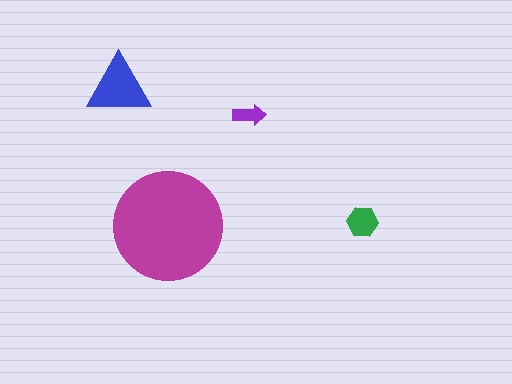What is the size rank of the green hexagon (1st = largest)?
3rd.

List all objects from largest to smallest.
The magenta circle, the blue triangle, the green hexagon, the purple arrow.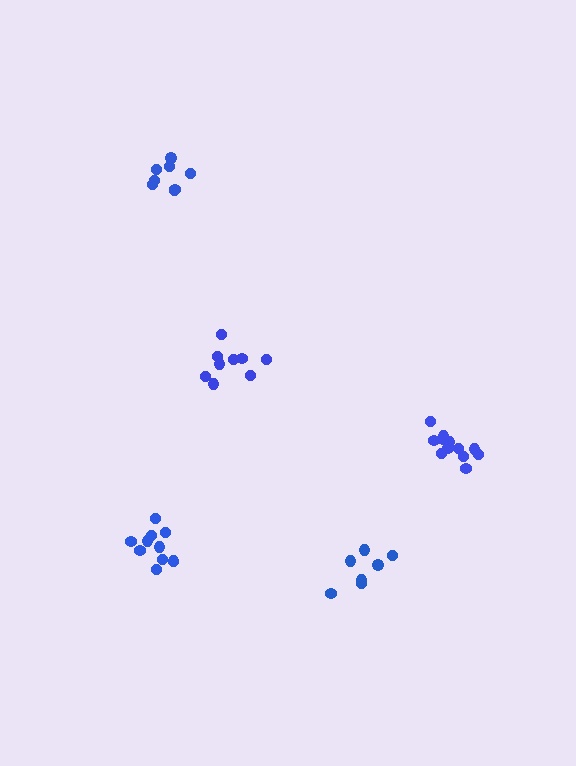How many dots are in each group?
Group 1: 11 dots, Group 2: 8 dots, Group 3: 12 dots, Group 4: 9 dots, Group 5: 7 dots (47 total).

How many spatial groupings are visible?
There are 5 spatial groupings.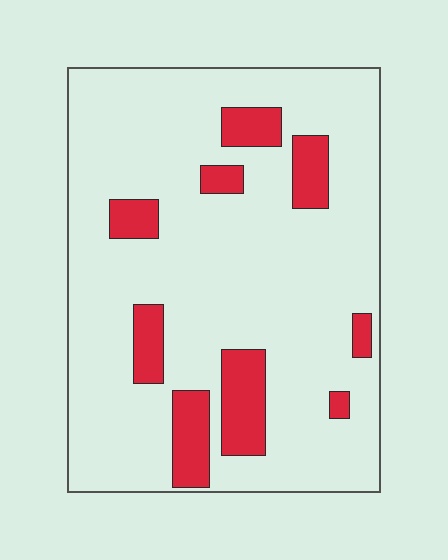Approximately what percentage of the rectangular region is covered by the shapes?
Approximately 15%.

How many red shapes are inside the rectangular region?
9.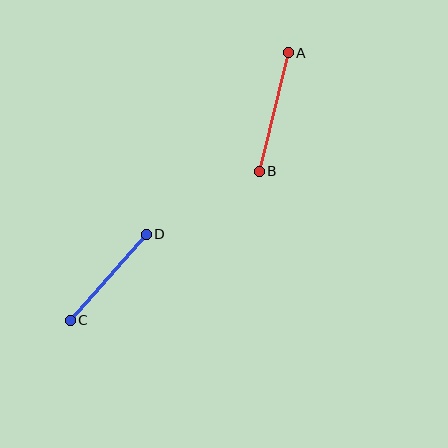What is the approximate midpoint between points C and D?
The midpoint is at approximately (108, 277) pixels.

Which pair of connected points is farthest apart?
Points A and B are farthest apart.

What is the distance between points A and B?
The distance is approximately 122 pixels.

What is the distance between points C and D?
The distance is approximately 115 pixels.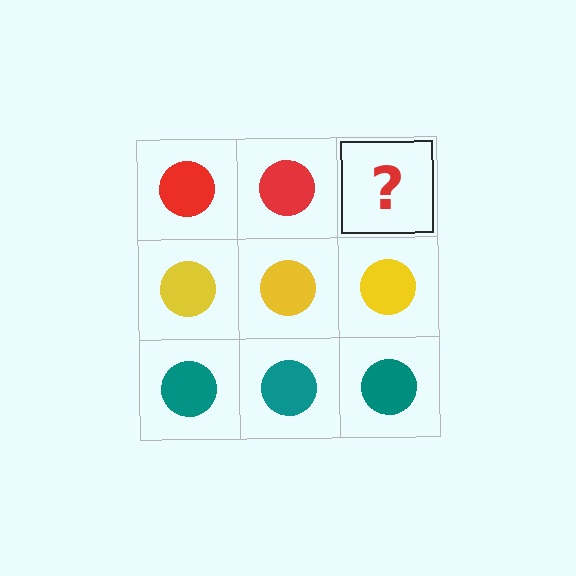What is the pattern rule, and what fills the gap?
The rule is that each row has a consistent color. The gap should be filled with a red circle.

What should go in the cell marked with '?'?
The missing cell should contain a red circle.